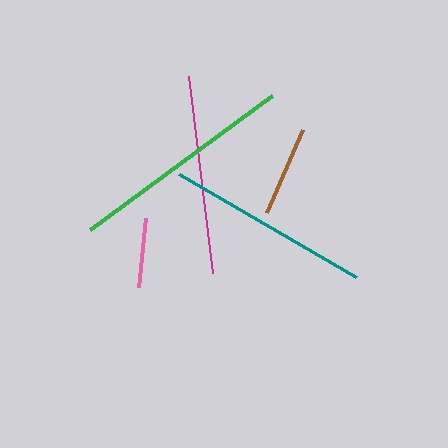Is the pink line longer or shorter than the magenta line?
The magenta line is longer than the pink line.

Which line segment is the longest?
The green line is the longest at approximately 226 pixels.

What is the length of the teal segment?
The teal segment is approximately 205 pixels long.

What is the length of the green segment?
The green segment is approximately 226 pixels long.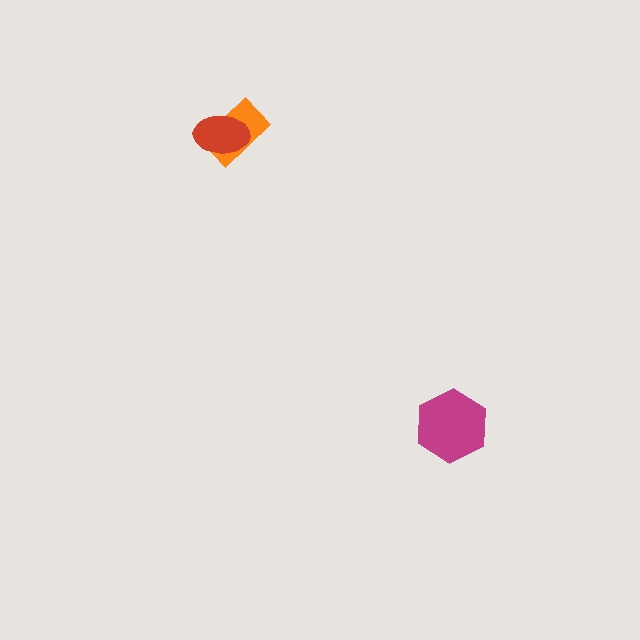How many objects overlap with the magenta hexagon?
0 objects overlap with the magenta hexagon.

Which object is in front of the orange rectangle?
The red ellipse is in front of the orange rectangle.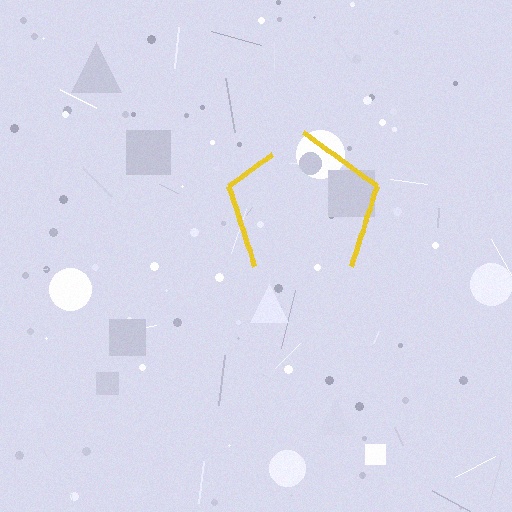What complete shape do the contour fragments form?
The contour fragments form a pentagon.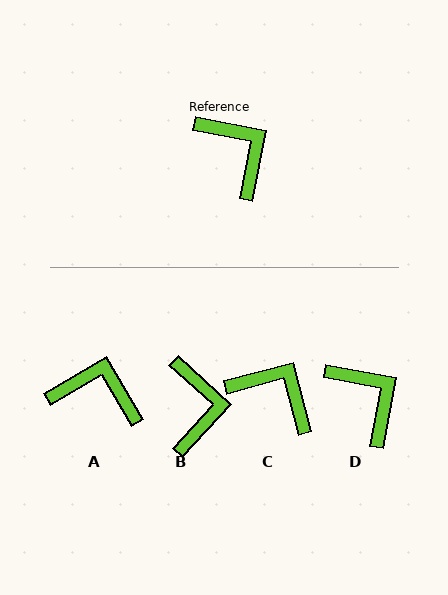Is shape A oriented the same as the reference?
No, it is off by about 41 degrees.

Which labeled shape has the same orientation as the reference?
D.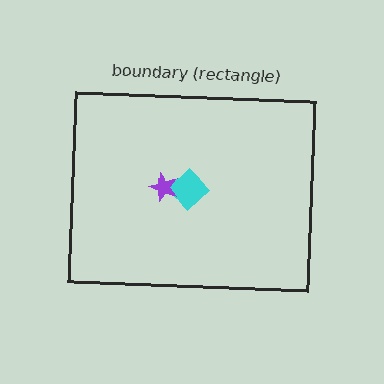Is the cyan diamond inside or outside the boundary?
Inside.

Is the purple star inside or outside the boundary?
Inside.